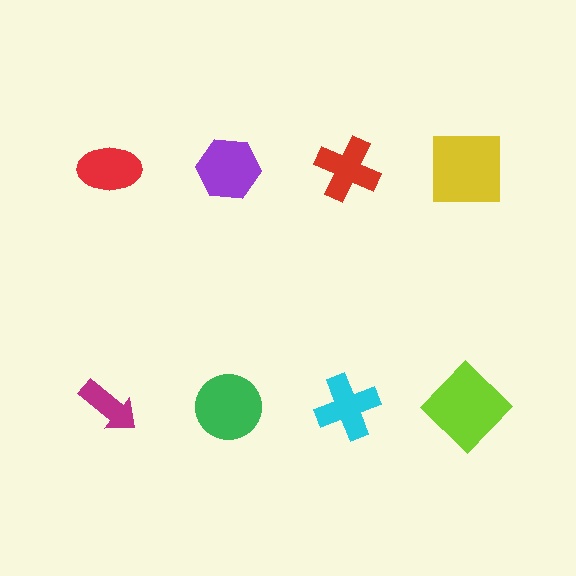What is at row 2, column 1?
A magenta arrow.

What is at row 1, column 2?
A purple hexagon.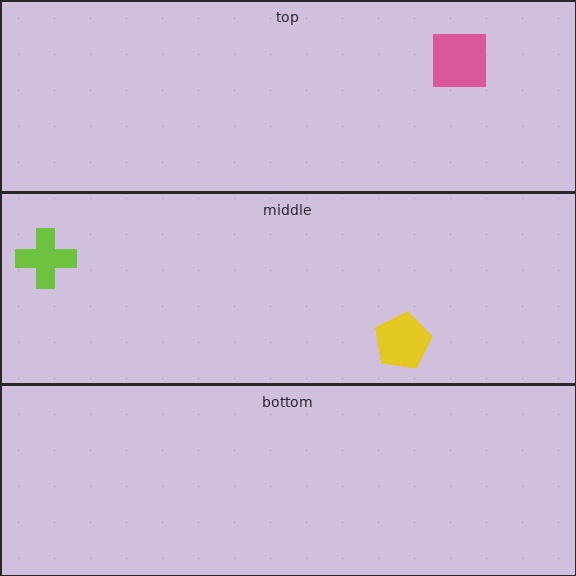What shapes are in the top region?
The pink square.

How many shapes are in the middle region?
2.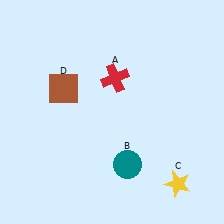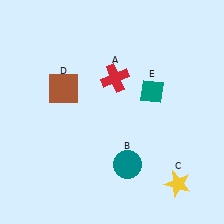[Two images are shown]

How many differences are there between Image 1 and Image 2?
There is 1 difference between the two images.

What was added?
A teal diamond (E) was added in Image 2.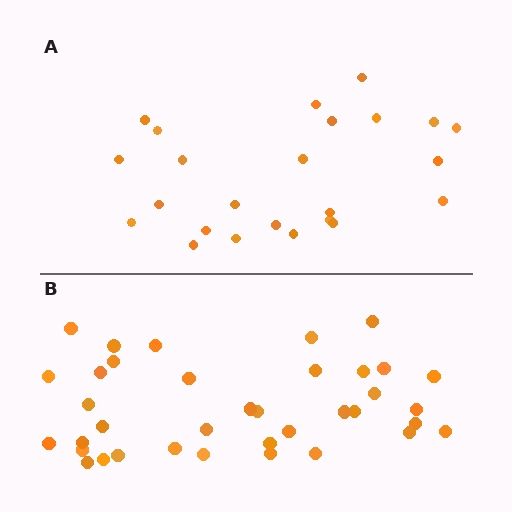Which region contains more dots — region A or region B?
Region B (the bottom region) has more dots.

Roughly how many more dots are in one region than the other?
Region B has approximately 15 more dots than region A.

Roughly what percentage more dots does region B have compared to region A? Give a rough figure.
About 55% more.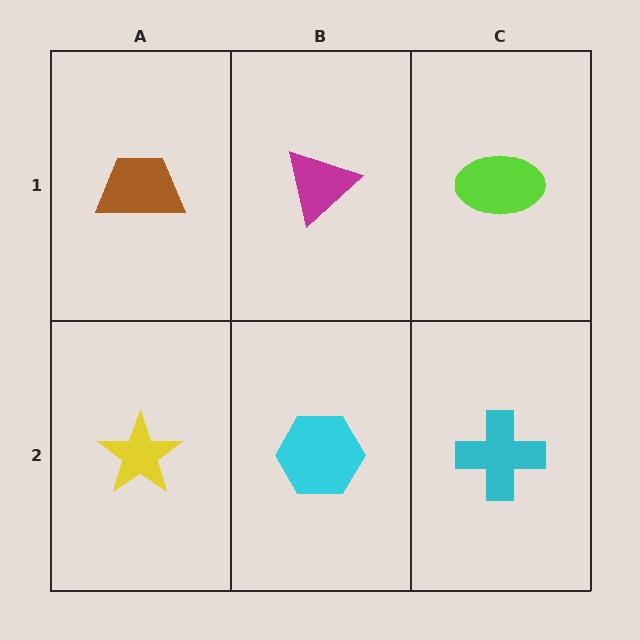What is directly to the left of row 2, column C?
A cyan hexagon.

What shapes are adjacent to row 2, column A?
A brown trapezoid (row 1, column A), a cyan hexagon (row 2, column B).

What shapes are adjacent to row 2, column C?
A lime ellipse (row 1, column C), a cyan hexagon (row 2, column B).